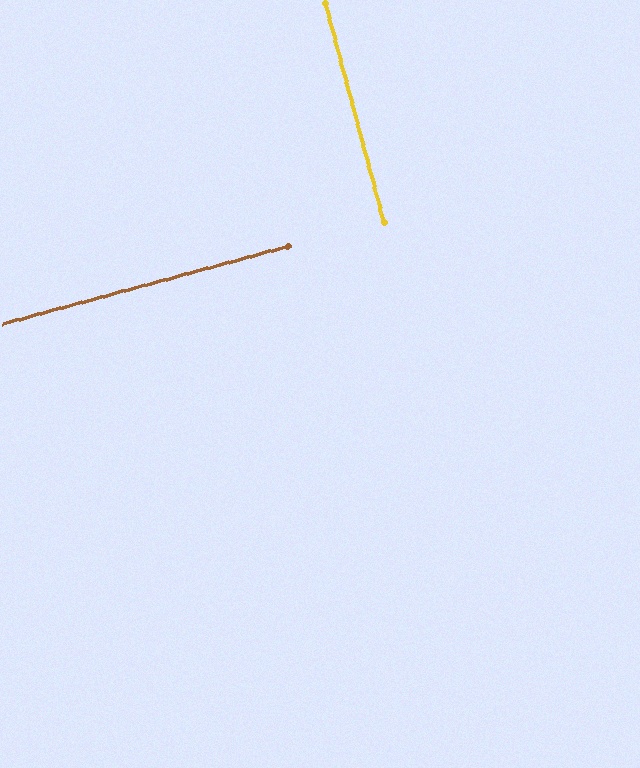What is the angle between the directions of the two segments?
Approximately 90 degrees.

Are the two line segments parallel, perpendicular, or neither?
Perpendicular — they meet at approximately 90°.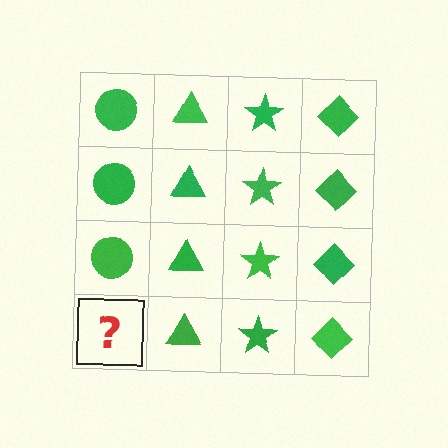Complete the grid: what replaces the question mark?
The question mark should be replaced with a green circle.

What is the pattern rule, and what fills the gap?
The rule is that each column has a consistent shape. The gap should be filled with a green circle.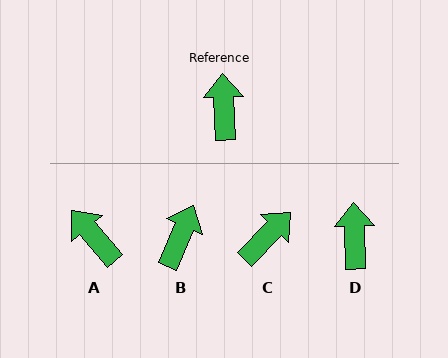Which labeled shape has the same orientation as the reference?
D.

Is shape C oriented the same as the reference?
No, it is off by about 47 degrees.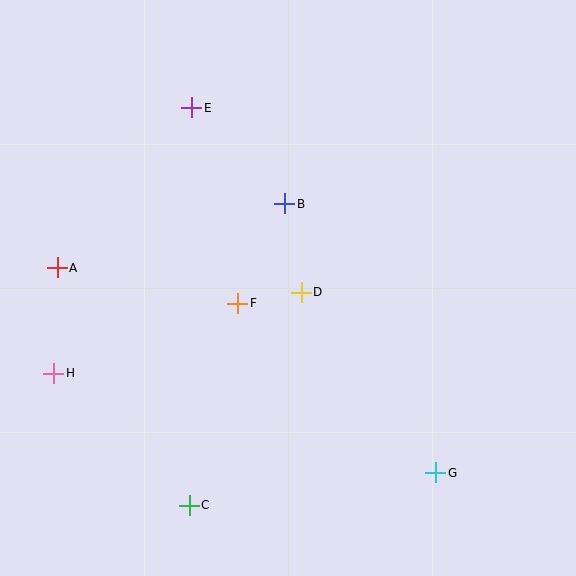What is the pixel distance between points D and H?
The distance between D and H is 260 pixels.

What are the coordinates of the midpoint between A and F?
The midpoint between A and F is at (148, 285).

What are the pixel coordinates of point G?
Point G is at (436, 473).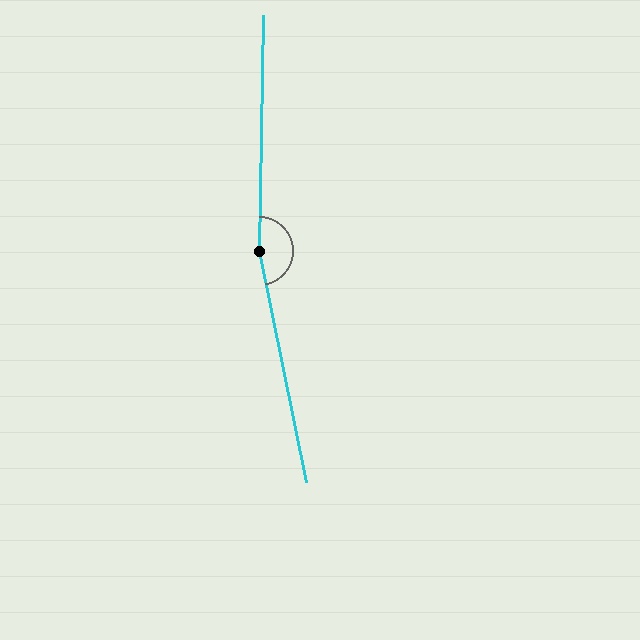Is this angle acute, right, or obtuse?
It is obtuse.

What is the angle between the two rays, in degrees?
Approximately 167 degrees.